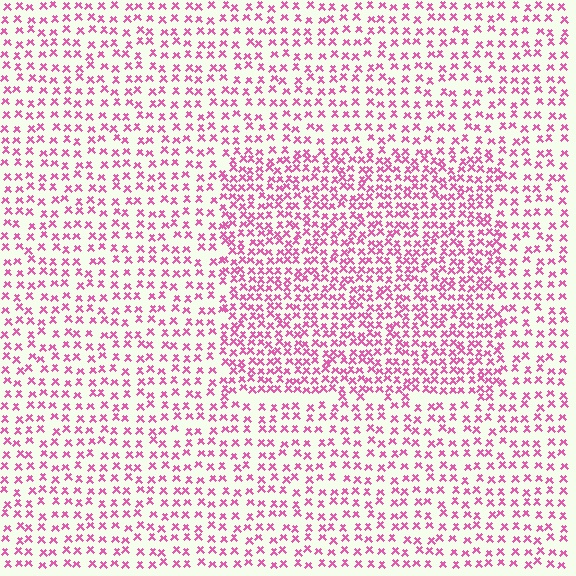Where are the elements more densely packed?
The elements are more densely packed inside the rectangle boundary.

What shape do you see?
I see a rectangle.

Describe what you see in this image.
The image contains small pink elements arranged at two different densities. A rectangle-shaped region is visible where the elements are more densely packed than the surrounding area.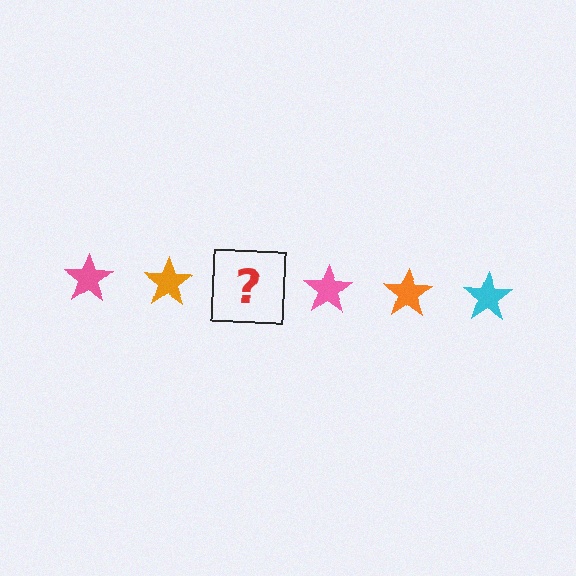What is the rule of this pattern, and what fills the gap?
The rule is that the pattern cycles through pink, orange, cyan stars. The gap should be filled with a cyan star.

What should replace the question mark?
The question mark should be replaced with a cyan star.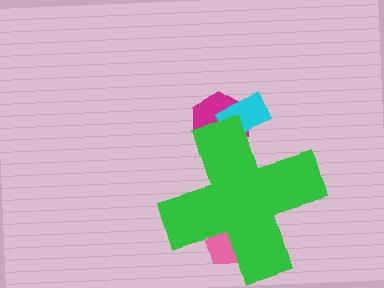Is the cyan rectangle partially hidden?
Yes, the cyan rectangle is partially hidden behind the green cross.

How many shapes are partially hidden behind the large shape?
3 shapes are partially hidden.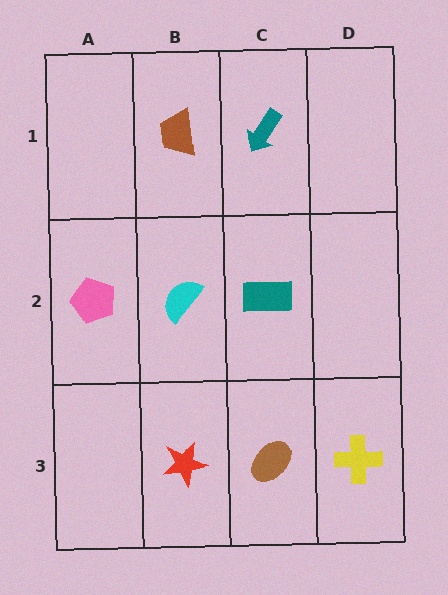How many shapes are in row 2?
3 shapes.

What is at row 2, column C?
A teal rectangle.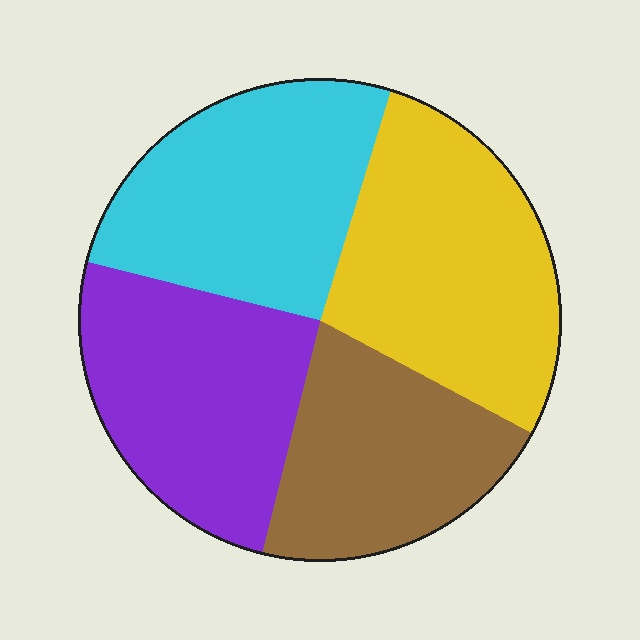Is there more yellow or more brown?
Yellow.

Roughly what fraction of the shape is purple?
Purple covers 25% of the shape.